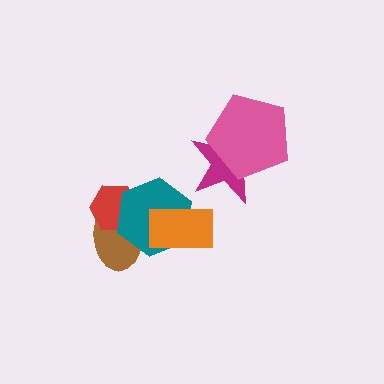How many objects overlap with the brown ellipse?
2 objects overlap with the brown ellipse.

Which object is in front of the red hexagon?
The teal hexagon is in front of the red hexagon.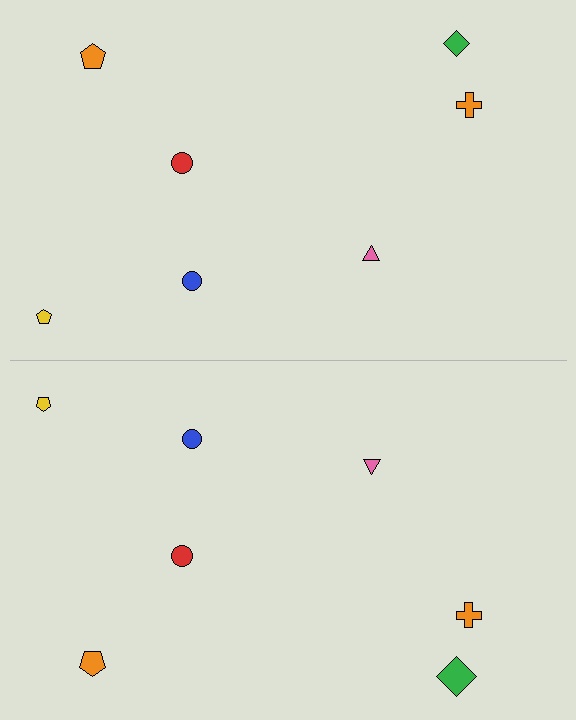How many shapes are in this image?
There are 14 shapes in this image.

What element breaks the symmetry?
The green diamond on the bottom side has a different size than its mirror counterpart.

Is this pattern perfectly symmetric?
No, the pattern is not perfectly symmetric. The green diamond on the bottom side has a different size than its mirror counterpart.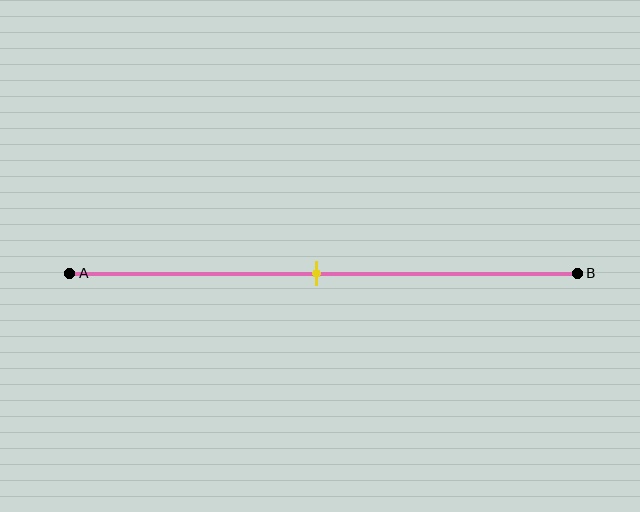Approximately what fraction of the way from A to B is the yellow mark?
The yellow mark is approximately 50% of the way from A to B.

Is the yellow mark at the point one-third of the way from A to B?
No, the mark is at about 50% from A, not at the 33% one-third point.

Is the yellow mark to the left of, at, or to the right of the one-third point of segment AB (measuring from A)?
The yellow mark is to the right of the one-third point of segment AB.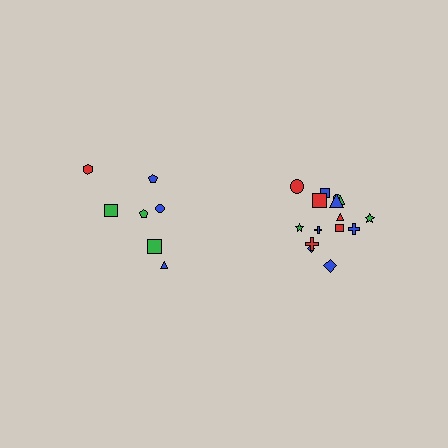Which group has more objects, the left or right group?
The right group.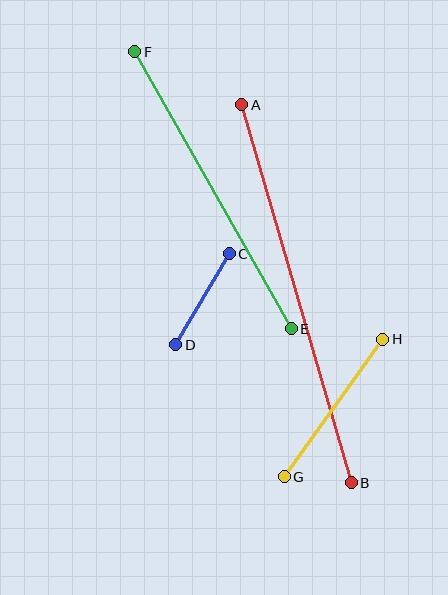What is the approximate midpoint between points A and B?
The midpoint is at approximately (297, 294) pixels.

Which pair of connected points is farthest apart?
Points A and B are farthest apart.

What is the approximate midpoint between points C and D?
The midpoint is at approximately (203, 299) pixels.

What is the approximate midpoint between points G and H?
The midpoint is at approximately (334, 408) pixels.